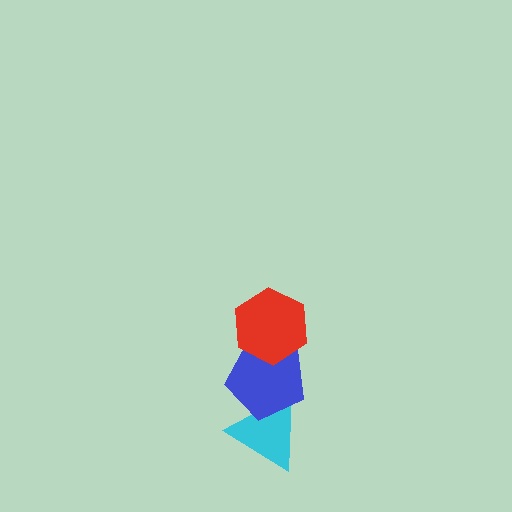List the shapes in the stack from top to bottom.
From top to bottom: the red hexagon, the blue pentagon, the cyan triangle.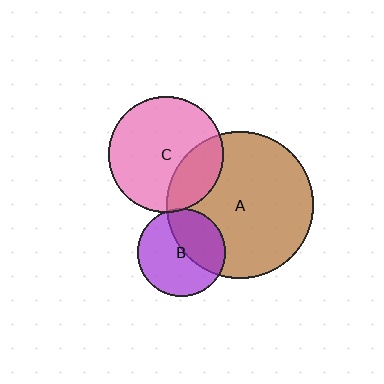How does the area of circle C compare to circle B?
Approximately 1.7 times.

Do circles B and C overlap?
Yes.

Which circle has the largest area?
Circle A (brown).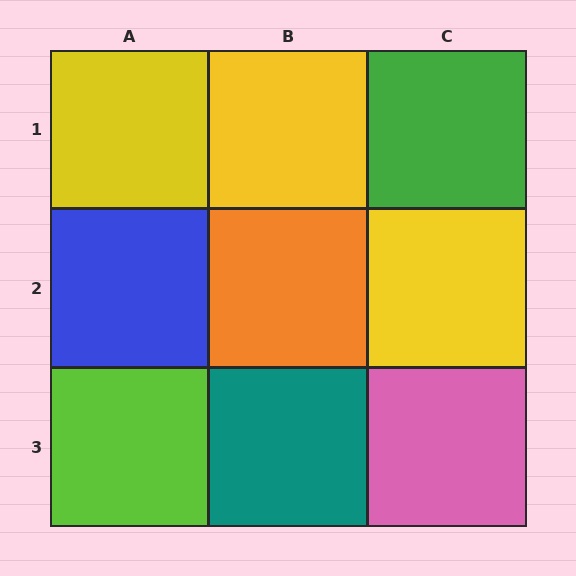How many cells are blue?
1 cell is blue.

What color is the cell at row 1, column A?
Yellow.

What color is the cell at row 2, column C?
Yellow.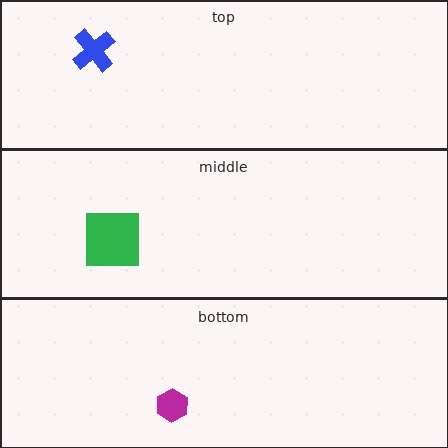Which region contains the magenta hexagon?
The bottom region.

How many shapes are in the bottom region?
1.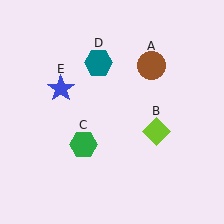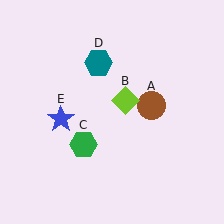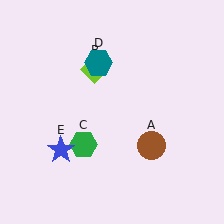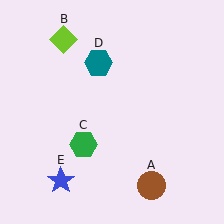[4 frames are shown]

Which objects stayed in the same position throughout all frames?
Green hexagon (object C) and teal hexagon (object D) remained stationary.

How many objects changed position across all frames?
3 objects changed position: brown circle (object A), lime diamond (object B), blue star (object E).